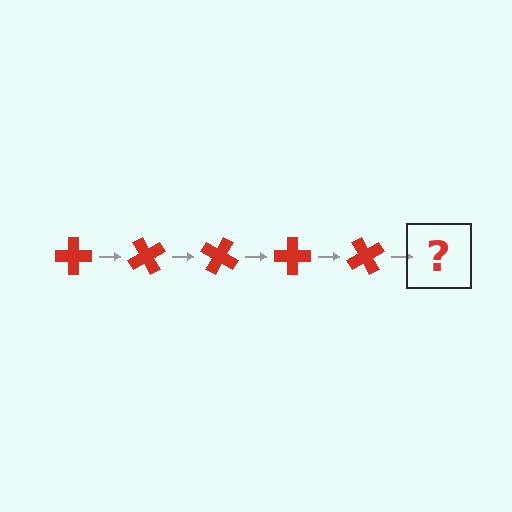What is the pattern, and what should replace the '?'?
The pattern is that the cross rotates 60 degrees each step. The '?' should be a red cross rotated 300 degrees.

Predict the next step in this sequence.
The next step is a red cross rotated 300 degrees.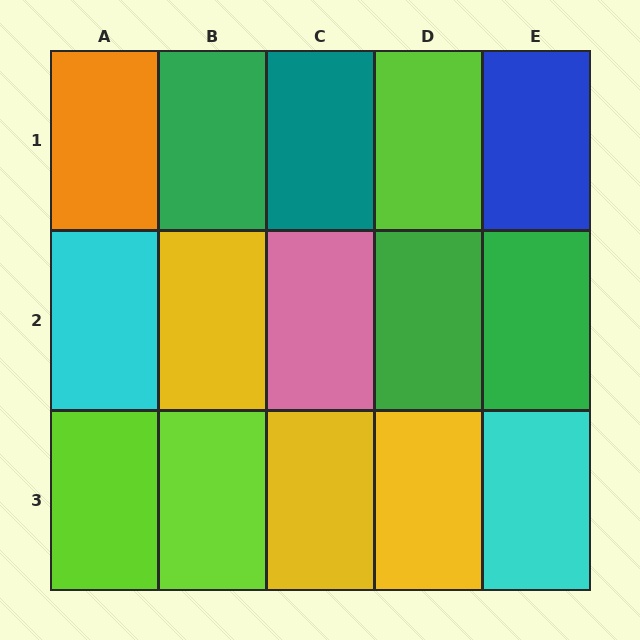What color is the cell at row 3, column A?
Lime.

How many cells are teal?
1 cell is teal.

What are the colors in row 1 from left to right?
Orange, green, teal, lime, blue.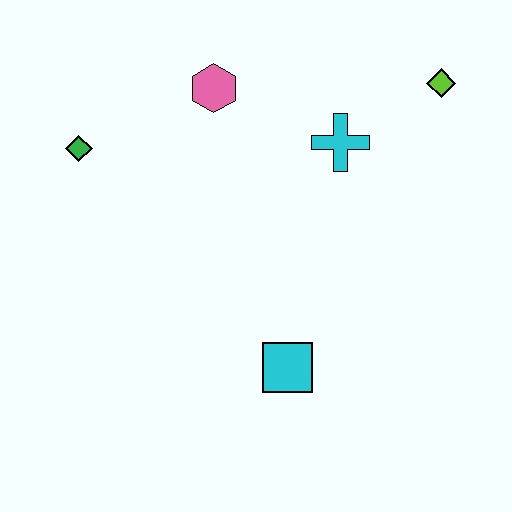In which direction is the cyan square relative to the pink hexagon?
The cyan square is below the pink hexagon.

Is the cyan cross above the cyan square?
Yes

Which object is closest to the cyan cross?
The lime diamond is closest to the cyan cross.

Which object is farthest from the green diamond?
The lime diamond is farthest from the green diamond.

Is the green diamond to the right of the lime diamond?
No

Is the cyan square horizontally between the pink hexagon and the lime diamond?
Yes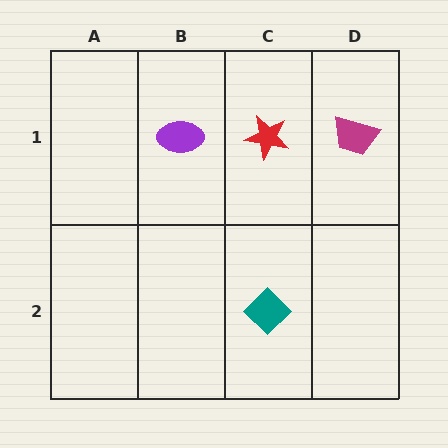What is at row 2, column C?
A teal diamond.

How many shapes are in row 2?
1 shape.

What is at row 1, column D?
A magenta trapezoid.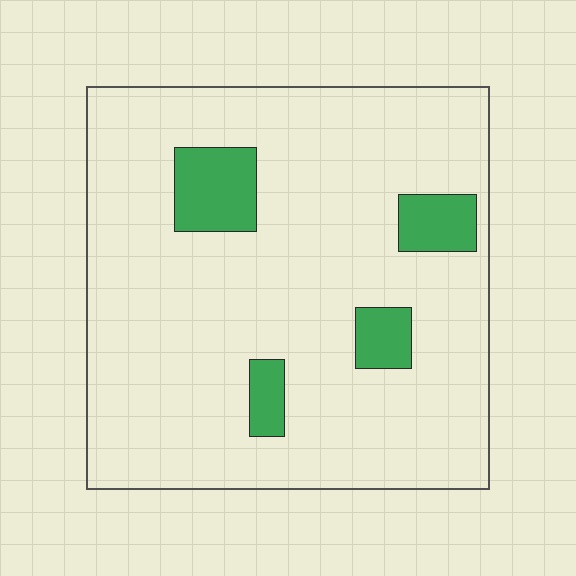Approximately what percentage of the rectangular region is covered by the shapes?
Approximately 10%.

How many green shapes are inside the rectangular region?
4.